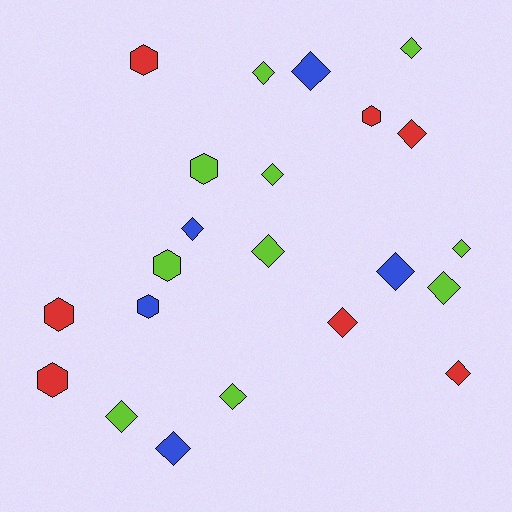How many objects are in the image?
There are 22 objects.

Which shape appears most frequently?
Diamond, with 15 objects.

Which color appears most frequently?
Lime, with 10 objects.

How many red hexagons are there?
There are 4 red hexagons.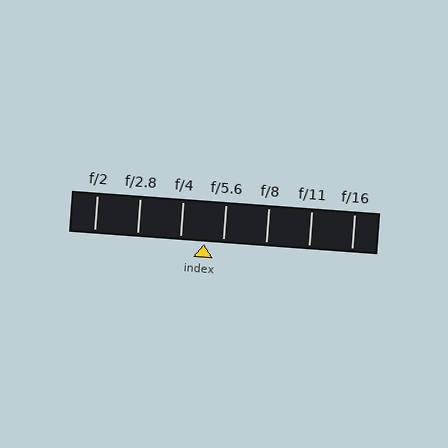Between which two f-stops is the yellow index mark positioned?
The index mark is between f/4 and f/5.6.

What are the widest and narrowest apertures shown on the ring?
The widest aperture shown is f/2 and the narrowest is f/16.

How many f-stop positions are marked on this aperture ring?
There are 7 f-stop positions marked.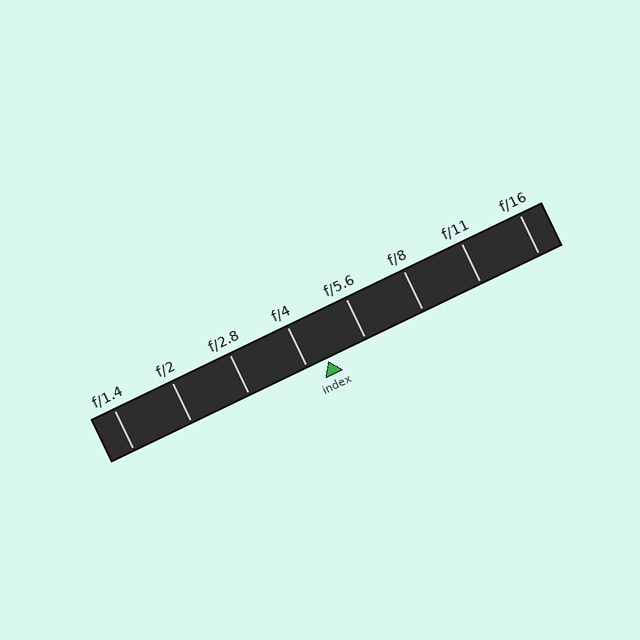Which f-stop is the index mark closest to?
The index mark is closest to f/4.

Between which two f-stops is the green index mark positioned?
The index mark is between f/4 and f/5.6.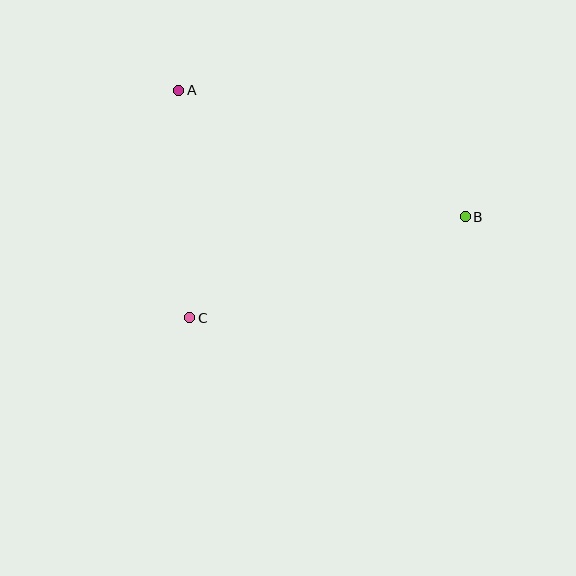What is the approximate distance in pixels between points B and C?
The distance between B and C is approximately 294 pixels.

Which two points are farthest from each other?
Points A and B are farthest from each other.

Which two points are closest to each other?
Points A and C are closest to each other.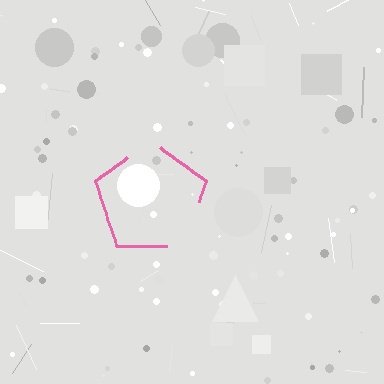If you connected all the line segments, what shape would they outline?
They would outline a pentagon.